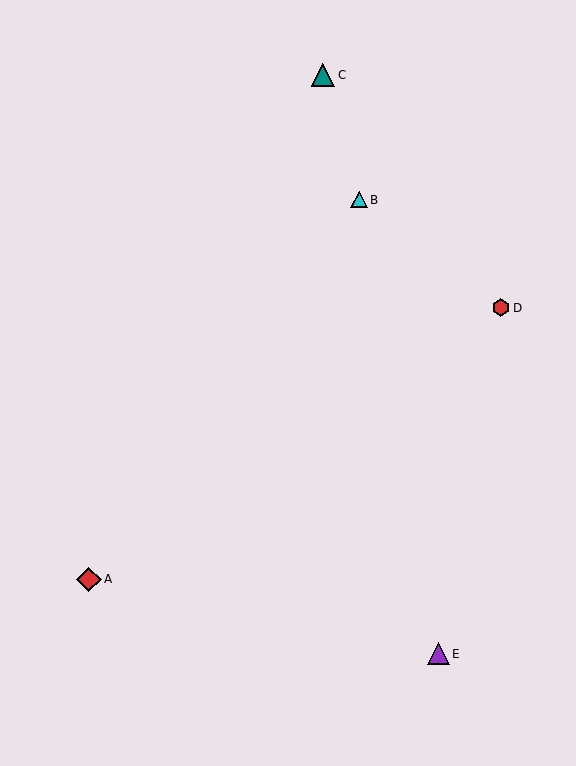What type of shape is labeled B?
Shape B is a cyan triangle.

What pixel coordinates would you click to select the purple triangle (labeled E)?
Click at (438, 654) to select the purple triangle E.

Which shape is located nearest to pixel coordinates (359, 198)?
The cyan triangle (labeled B) at (359, 200) is nearest to that location.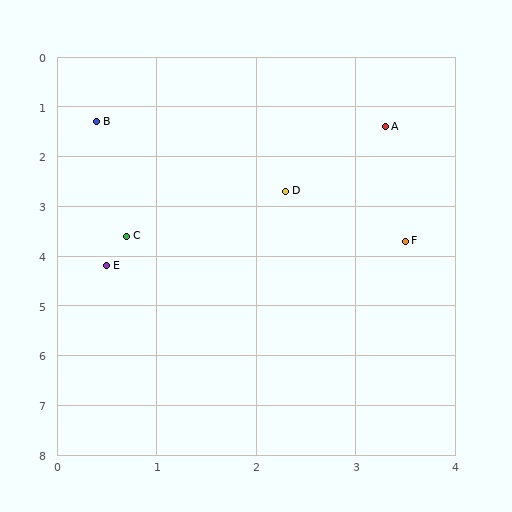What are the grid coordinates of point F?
Point F is at approximately (3.5, 3.7).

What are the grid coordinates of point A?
Point A is at approximately (3.3, 1.4).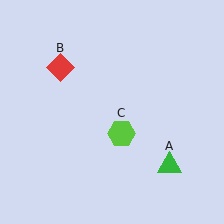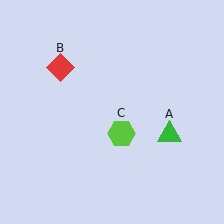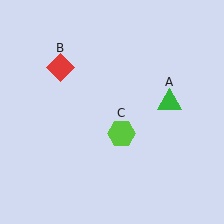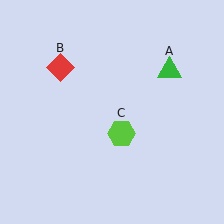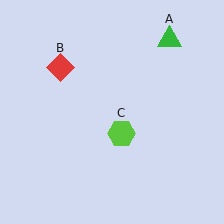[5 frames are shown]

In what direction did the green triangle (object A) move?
The green triangle (object A) moved up.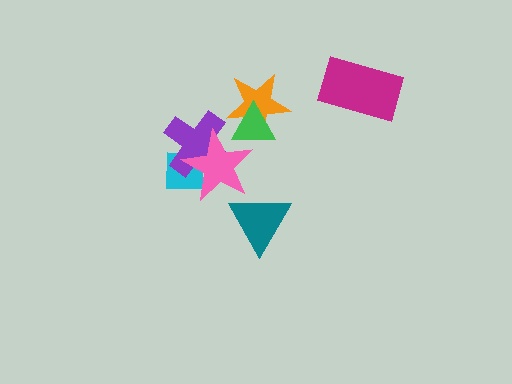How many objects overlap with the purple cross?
2 objects overlap with the purple cross.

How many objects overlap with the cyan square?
2 objects overlap with the cyan square.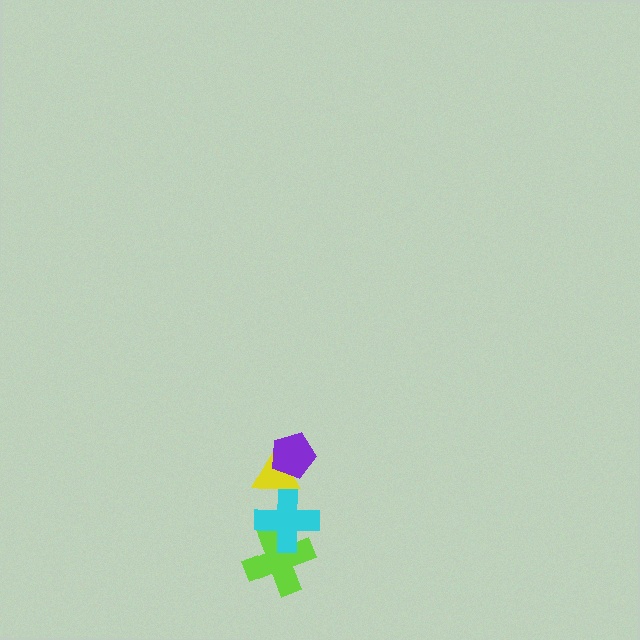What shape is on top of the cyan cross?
The yellow triangle is on top of the cyan cross.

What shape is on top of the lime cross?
The cyan cross is on top of the lime cross.